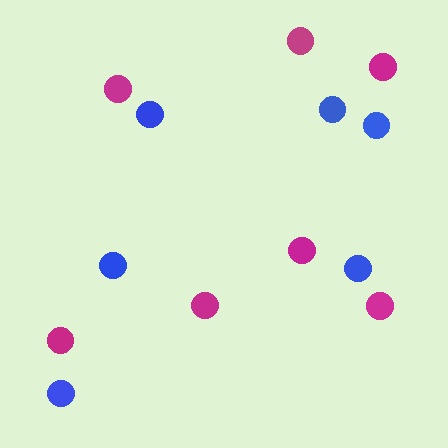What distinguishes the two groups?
There are 2 groups: one group of blue circles (6) and one group of magenta circles (7).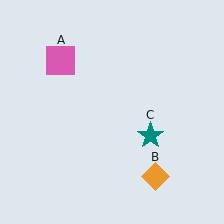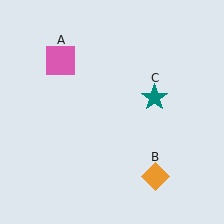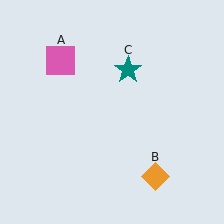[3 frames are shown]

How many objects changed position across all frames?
1 object changed position: teal star (object C).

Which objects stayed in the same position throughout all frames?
Pink square (object A) and orange diamond (object B) remained stationary.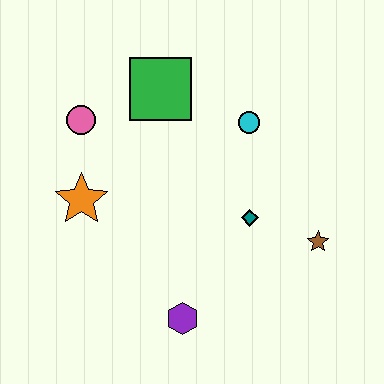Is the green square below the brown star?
No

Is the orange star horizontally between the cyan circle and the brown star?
No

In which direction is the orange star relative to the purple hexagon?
The orange star is above the purple hexagon.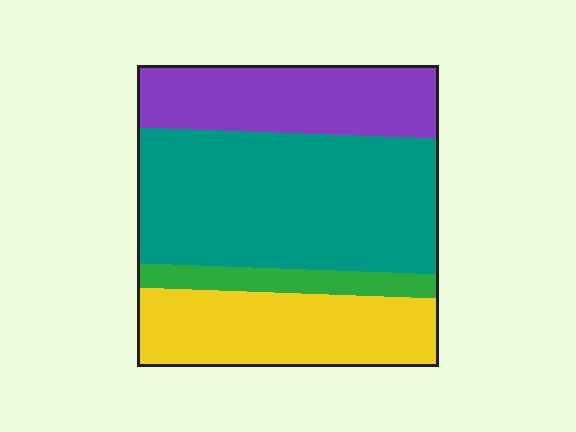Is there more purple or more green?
Purple.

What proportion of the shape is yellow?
Yellow takes up less than a quarter of the shape.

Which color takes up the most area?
Teal, at roughly 45%.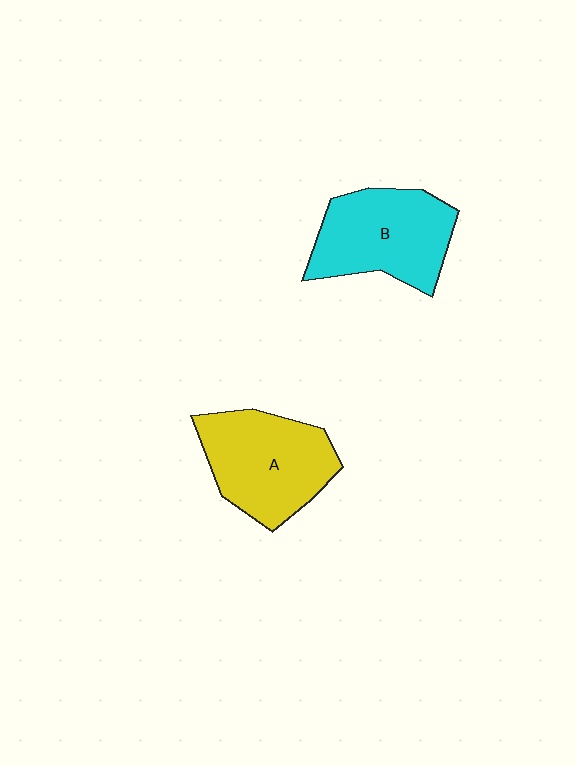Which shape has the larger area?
Shape A (yellow).